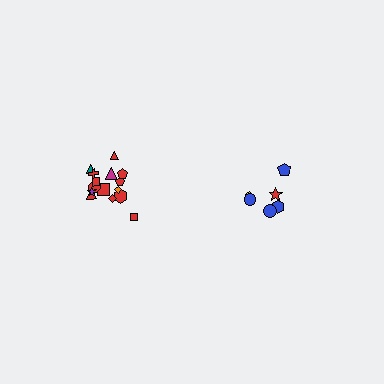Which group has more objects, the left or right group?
The left group.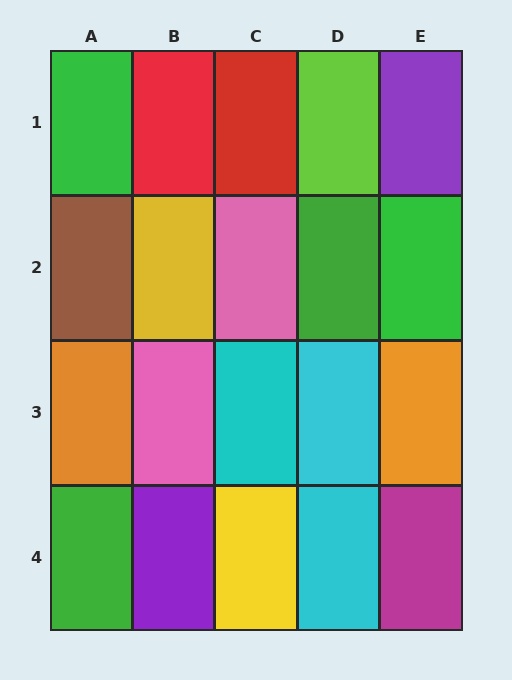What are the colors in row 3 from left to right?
Orange, pink, cyan, cyan, orange.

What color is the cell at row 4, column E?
Magenta.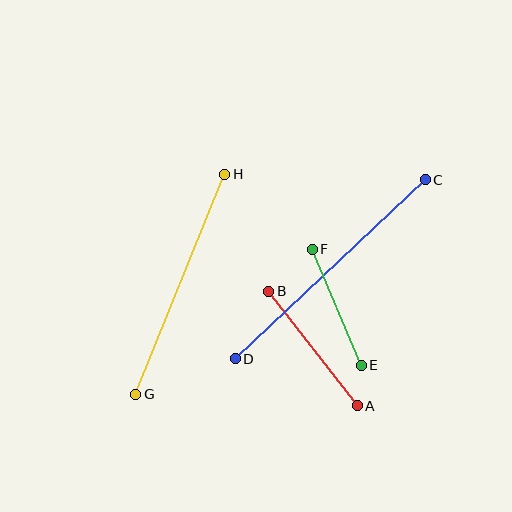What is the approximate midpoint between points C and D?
The midpoint is at approximately (330, 269) pixels.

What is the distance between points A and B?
The distance is approximately 145 pixels.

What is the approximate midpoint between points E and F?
The midpoint is at approximately (337, 307) pixels.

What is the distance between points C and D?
The distance is approximately 261 pixels.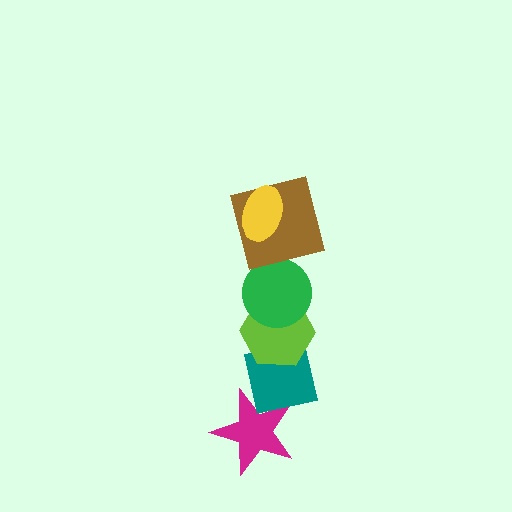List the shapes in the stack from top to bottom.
From top to bottom: the yellow ellipse, the brown square, the green circle, the lime hexagon, the teal square, the magenta star.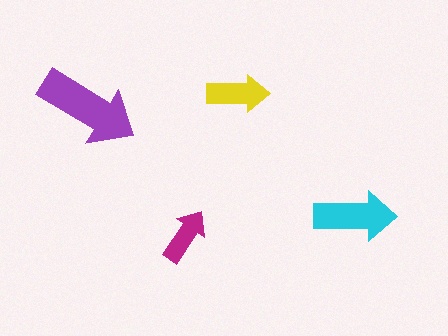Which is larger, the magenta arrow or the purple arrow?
The purple one.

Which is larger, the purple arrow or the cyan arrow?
The purple one.